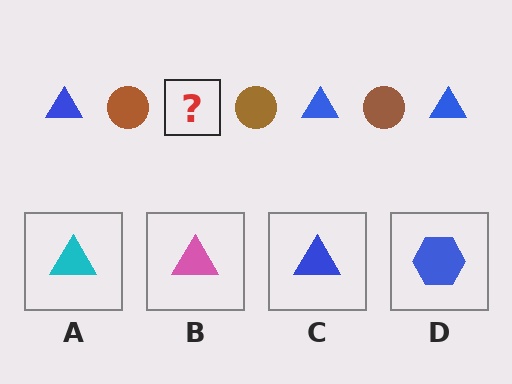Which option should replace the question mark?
Option C.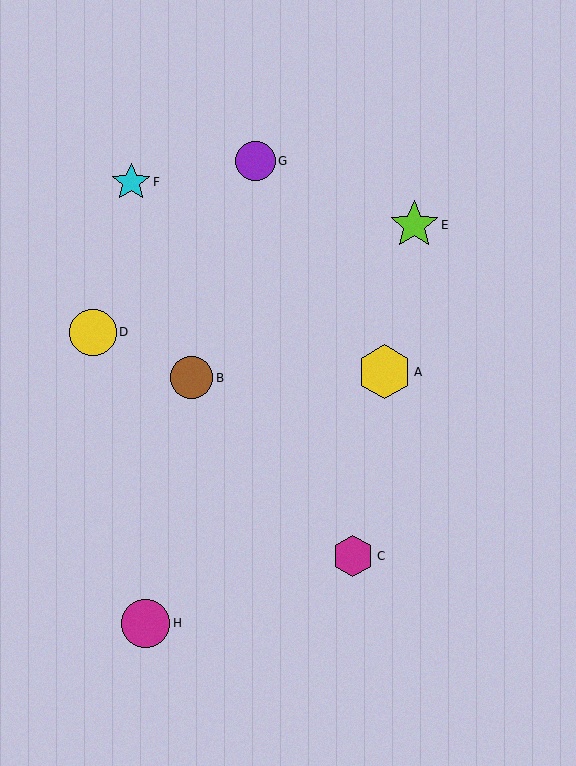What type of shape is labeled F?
Shape F is a cyan star.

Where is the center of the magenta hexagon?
The center of the magenta hexagon is at (353, 556).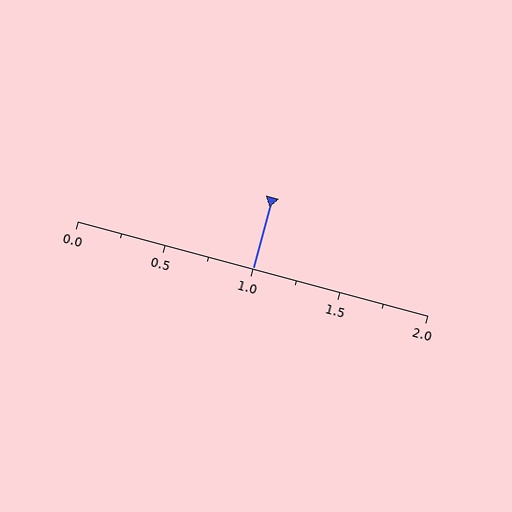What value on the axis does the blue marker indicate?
The marker indicates approximately 1.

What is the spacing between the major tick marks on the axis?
The major ticks are spaced 0.5 apart.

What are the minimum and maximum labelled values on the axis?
The axis runs from 0.0 to 2.0.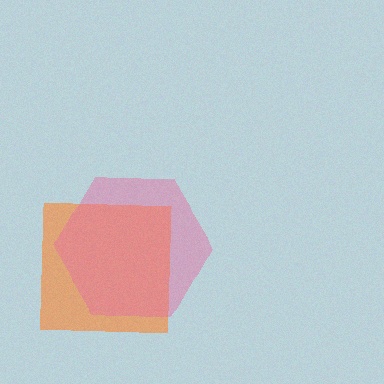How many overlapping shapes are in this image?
There are 2 overlapping shapes in the image.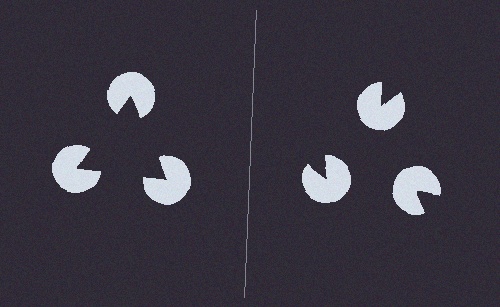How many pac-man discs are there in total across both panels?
6 — 3 on each side.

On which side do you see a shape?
An illusory triangle appears on the left side. On the right side the wedge cuts are rotated, so no coherent shape forms.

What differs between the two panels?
The pac-man discs are positioned identically on both sides; only the wedge orientations differ. On the left they align to a triangle; on the right they are misaligned.